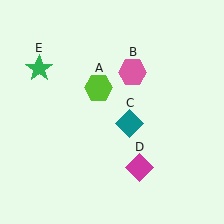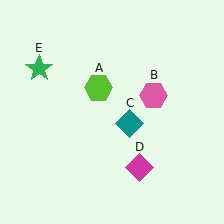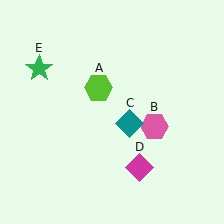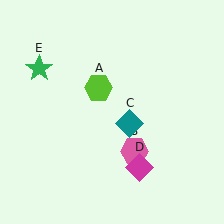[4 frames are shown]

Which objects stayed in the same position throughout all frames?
Lime hexagon (object A) and teal diamond (object C) and magenta diamond (object D) and green star (object E) remained stationary.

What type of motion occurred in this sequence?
The pink hexagon (object B) rotated clockwise around the center of the scene.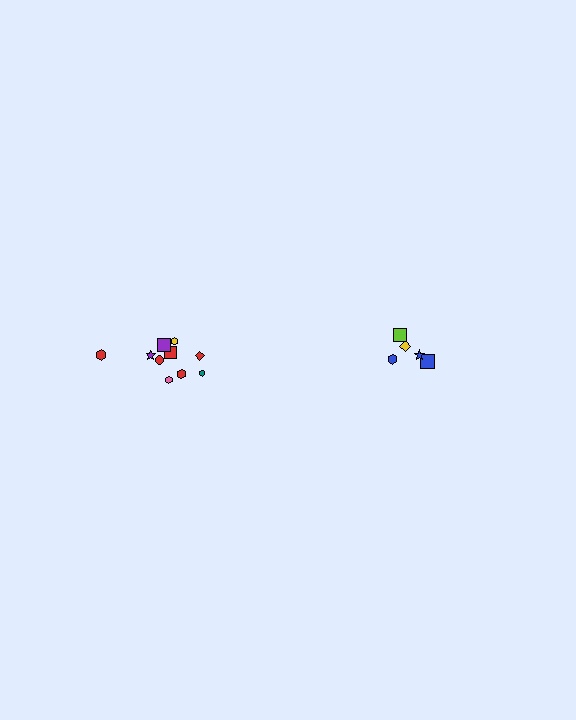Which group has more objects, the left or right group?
The left group.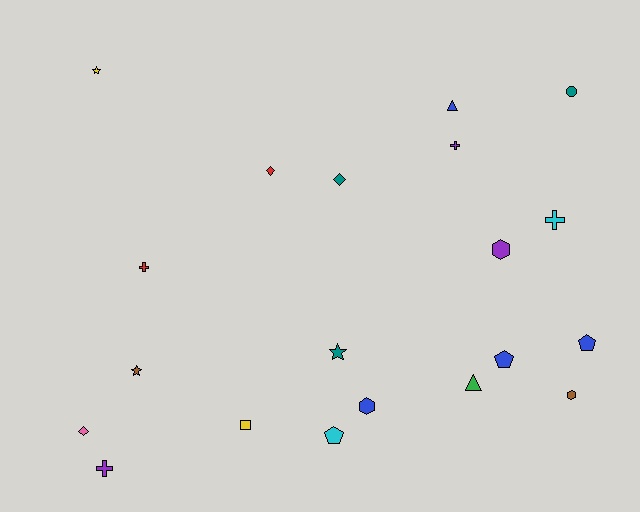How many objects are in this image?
There are 20 objects.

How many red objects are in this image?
There are 2 red objects.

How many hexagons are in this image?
There are 3 hexagons.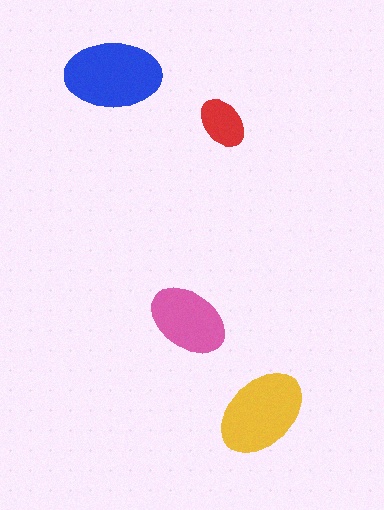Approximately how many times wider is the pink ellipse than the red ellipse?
About 1.5 times wider.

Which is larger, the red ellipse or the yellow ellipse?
The yellow one.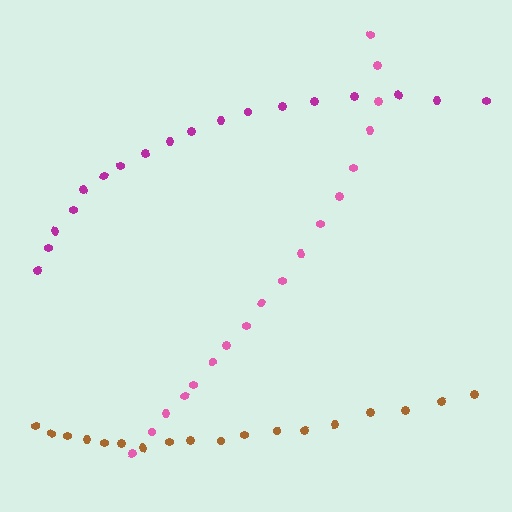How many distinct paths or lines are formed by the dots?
There are 3 distinct paths.